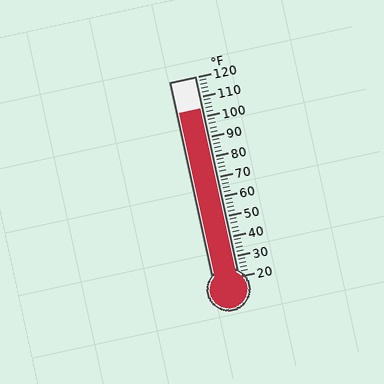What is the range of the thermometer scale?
The thermometer scale ranges from 20°F to 120°F.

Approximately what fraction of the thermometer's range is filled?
The thermometer is filled to approximately 85% of its range.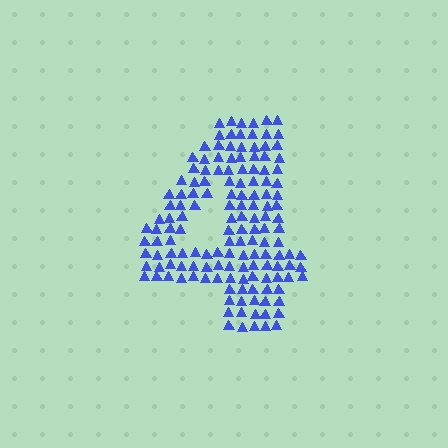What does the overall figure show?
The overall figure shows the digit 4.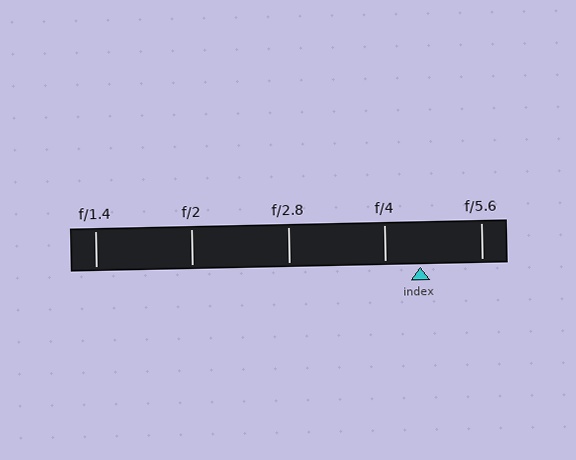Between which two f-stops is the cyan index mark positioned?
The index mark is between f/4 and f/5.6.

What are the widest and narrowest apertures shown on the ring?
The widest aperture shown is f/1.4 and the narrowest is f/5.6.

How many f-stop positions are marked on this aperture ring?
There are 5 f-stop positions marked.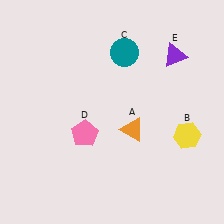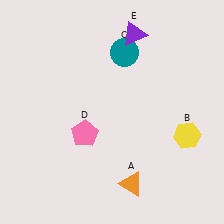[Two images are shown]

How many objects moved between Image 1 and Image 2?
2 objects moved between the two images.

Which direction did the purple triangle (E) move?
The purple triangle (E) moved left.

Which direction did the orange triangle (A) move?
The orange triangle (A) moved down.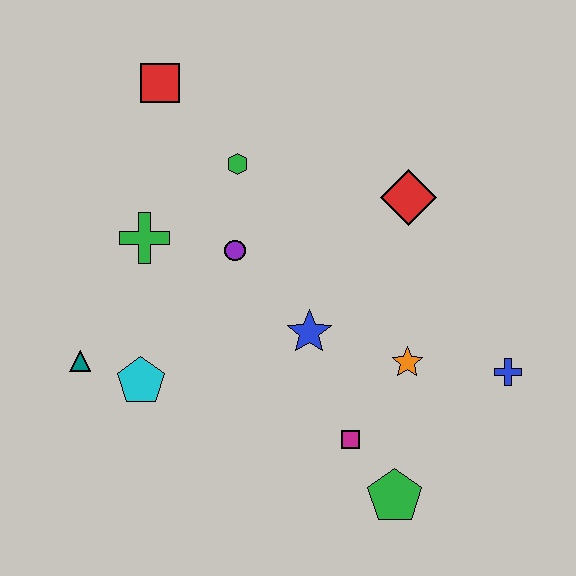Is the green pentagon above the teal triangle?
No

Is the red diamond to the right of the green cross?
Yes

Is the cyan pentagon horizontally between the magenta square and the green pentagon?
No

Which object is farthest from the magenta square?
The red square is farthest from the magenta square.